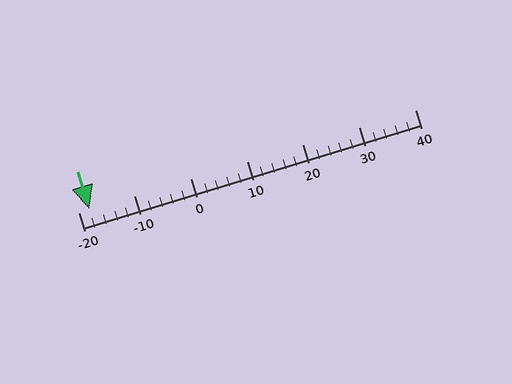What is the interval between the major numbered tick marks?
The major tick marks are spaced 10 units apart.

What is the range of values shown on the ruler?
The ruler shows values from -20 to 40.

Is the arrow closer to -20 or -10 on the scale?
The arrow is closer to -20.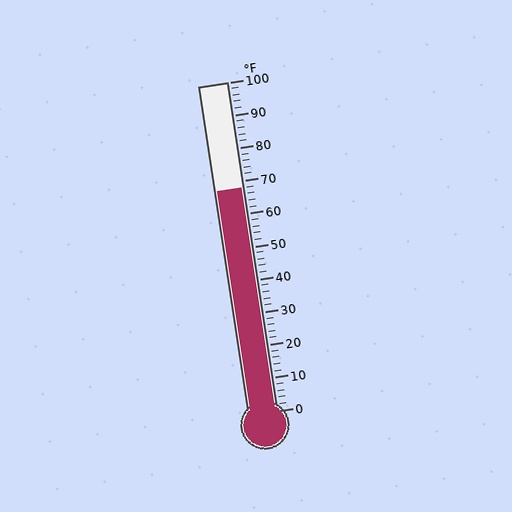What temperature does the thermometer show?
The thermometer shows approximately 68°F.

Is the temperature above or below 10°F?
The temperature is above 10°F.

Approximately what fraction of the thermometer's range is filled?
The thermometer is filled to approximately 70% of its range.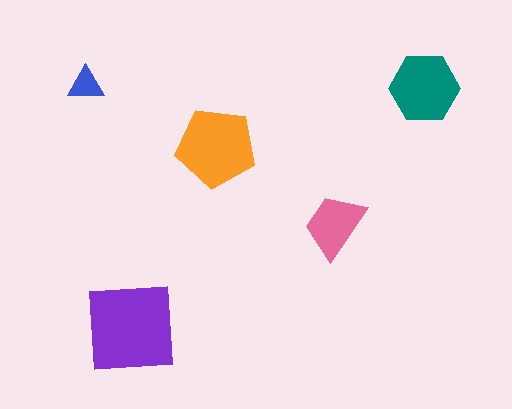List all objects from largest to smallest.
The purple square, the orange pentagon, the teal hexagon, the pink trapezoid, the blue triangle.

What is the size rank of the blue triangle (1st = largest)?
5th.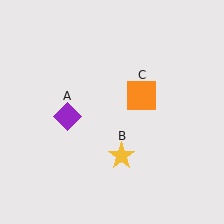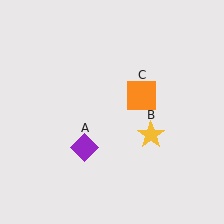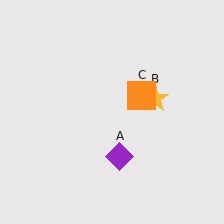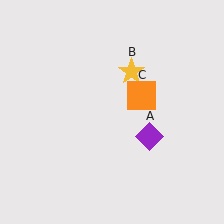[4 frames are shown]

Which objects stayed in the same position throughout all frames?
Orange square (object C) remained stationary.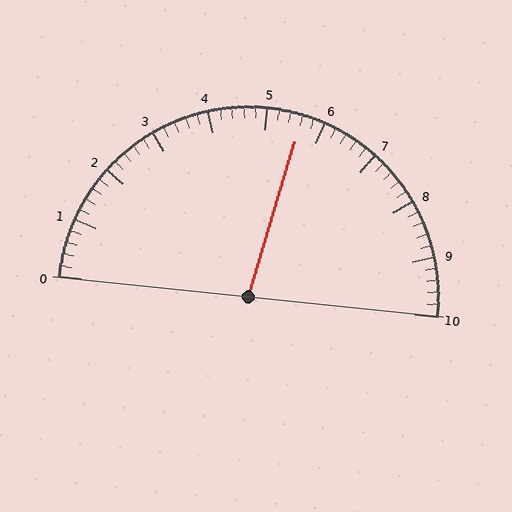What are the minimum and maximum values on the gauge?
The gauge ranges from 0 to 10.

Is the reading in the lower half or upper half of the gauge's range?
The reading is in the upper half of the range (0 to 10).